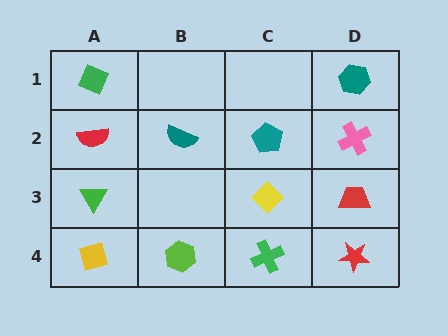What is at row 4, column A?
A yellow diamond.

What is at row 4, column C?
A green cross.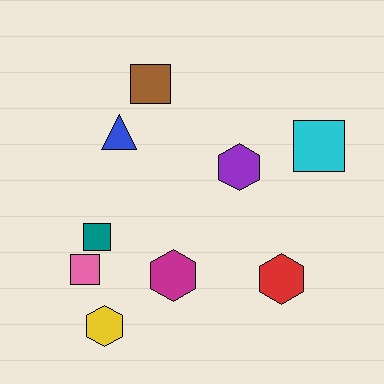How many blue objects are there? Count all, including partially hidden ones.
There is 1 blue object.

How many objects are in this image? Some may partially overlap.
There are 9 objects.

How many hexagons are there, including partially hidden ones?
There are 4 hexagons.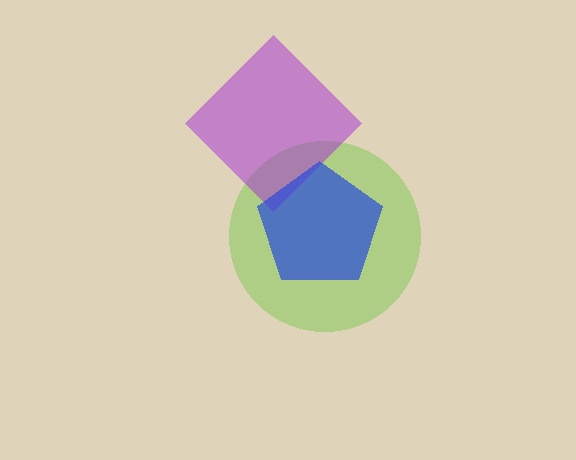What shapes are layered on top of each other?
The layered shapes are: a lime circle, a purple diamond, a blue pentagon.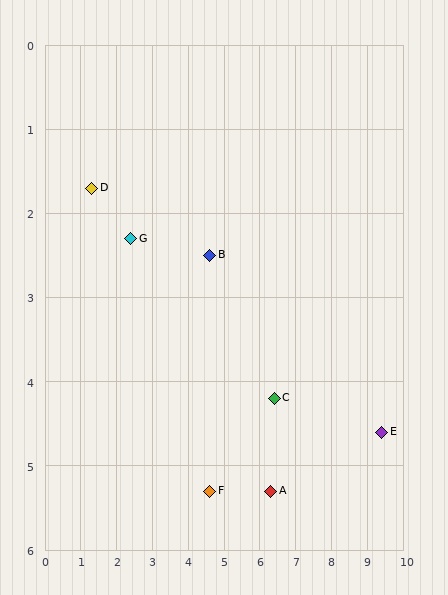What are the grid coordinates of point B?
Point B is at approximately (4.6, 2.5).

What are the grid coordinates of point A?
Point A is at approximately (6.3, 5.3).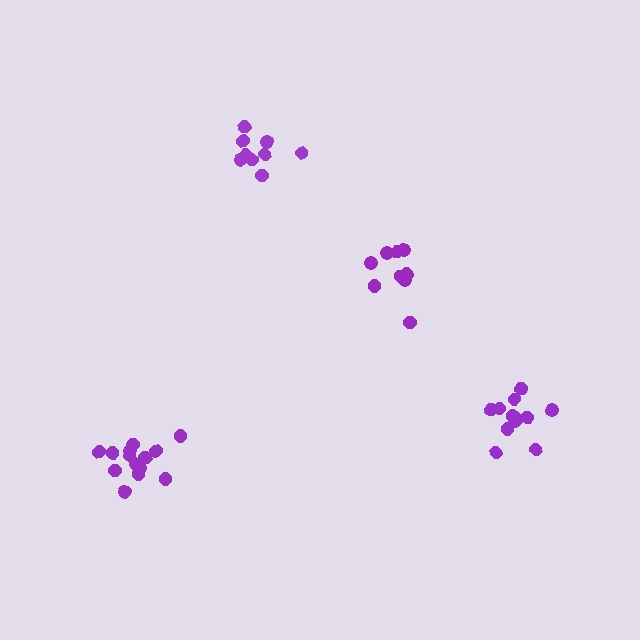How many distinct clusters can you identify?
There are 4 distinct clusters.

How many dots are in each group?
Group 1: 12 dots, Group 2: 9 dots, Group 3: 9 dots, Group 4: 14 dots (44 total).